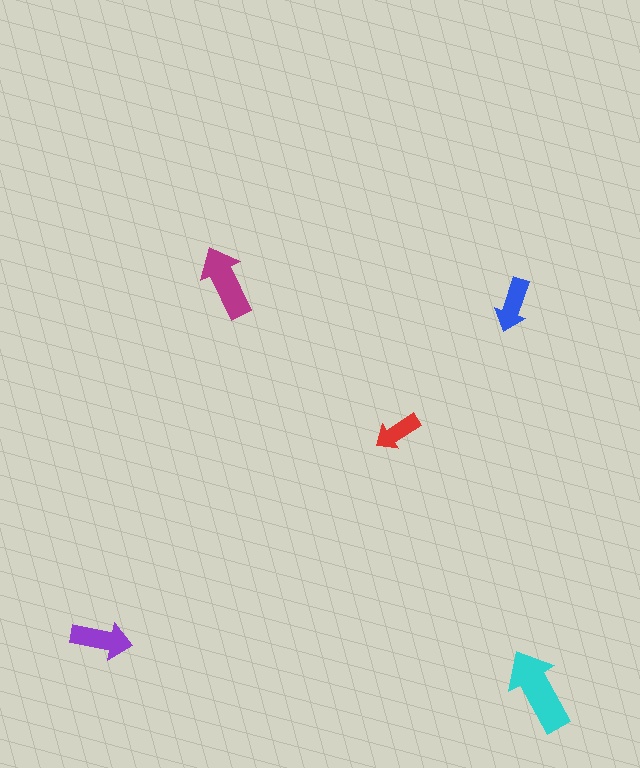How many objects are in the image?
There are 5 objects in the image.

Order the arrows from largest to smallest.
the cyan one, the magenta one, the purple one, the blue one, the red one.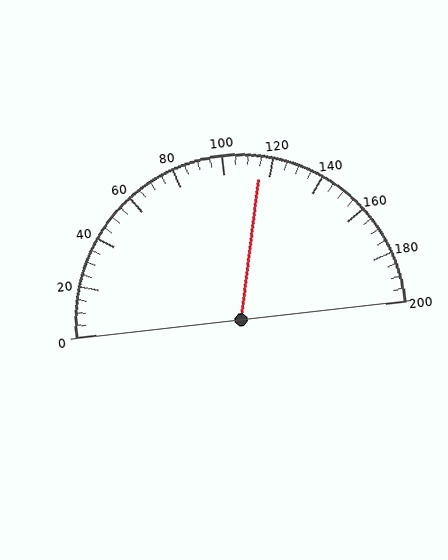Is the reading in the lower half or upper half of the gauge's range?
The reading is in the upper half of the range (0 to 200).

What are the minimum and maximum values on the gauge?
The gauge ranges from 0 to 200.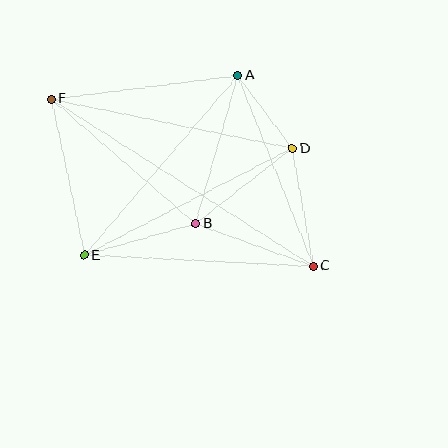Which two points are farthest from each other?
Points C and F are farthest from each other.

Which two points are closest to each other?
Points A and D are closest to each other.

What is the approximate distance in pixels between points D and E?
The distance between D and E is approximately 233 pixels.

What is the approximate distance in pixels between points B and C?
The distance between B and C is approximately 125 pixels.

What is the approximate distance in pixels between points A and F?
The distance between A and F is approximately 188 pixels.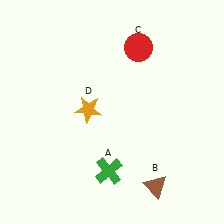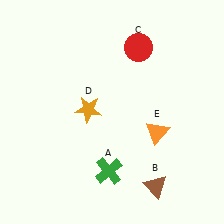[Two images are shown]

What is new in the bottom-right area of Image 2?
An orange triangle (E) was added in the bottom-right area of Image 2.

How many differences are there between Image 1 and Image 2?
There is 1 difference between the two images.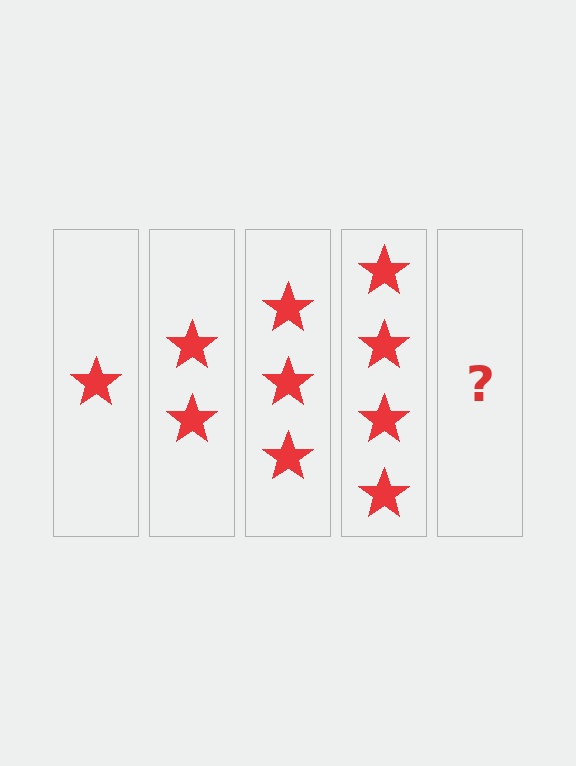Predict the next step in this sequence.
The next step is 5 stars.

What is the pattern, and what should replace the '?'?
The pattern is that each step adds one more star. The '?' should be 5 stars.